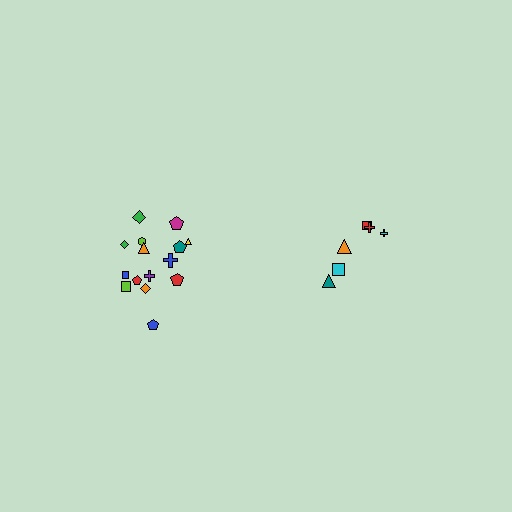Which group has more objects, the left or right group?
The left group.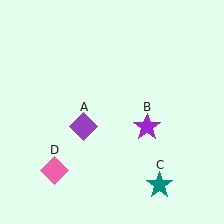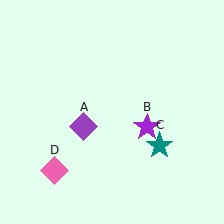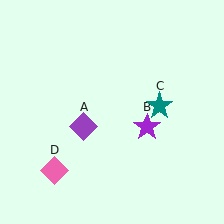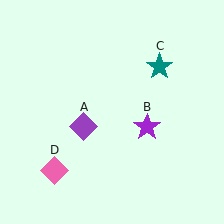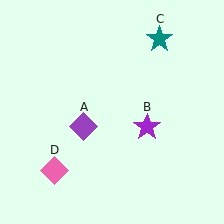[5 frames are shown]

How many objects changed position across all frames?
1 object changed position: teal star (object C).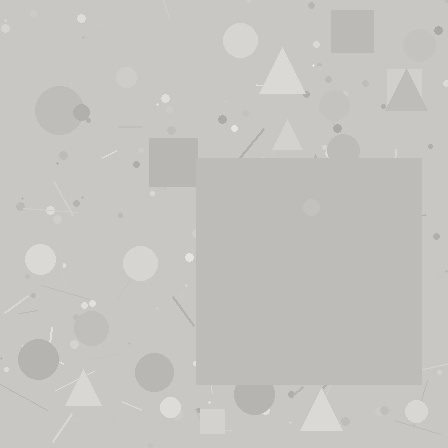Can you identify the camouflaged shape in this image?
The camouflaged shape is a square.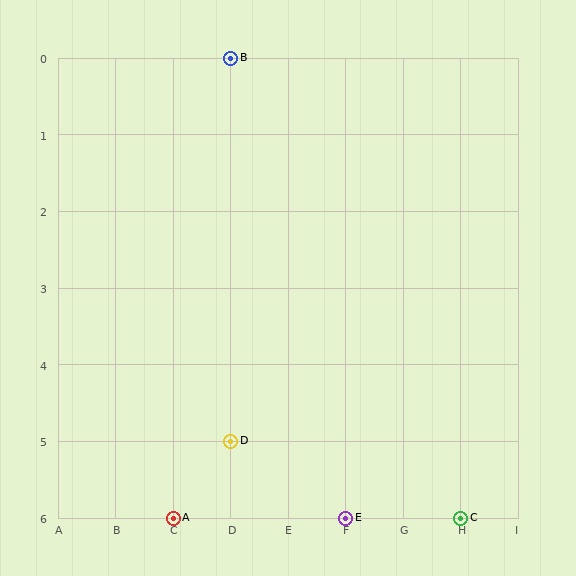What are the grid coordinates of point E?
Point E is at grid coordinates (F, 6).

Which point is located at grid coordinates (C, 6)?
Point A is at (C, 6).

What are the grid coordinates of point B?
Point B is at grid coordinates (D, 0).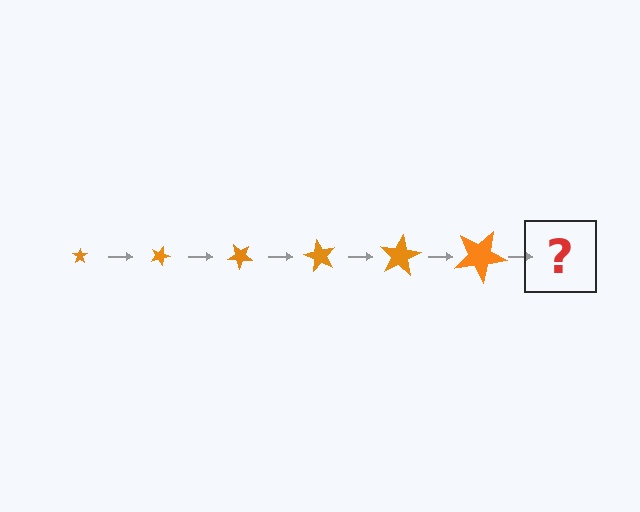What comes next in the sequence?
The next element should be a star, larger than the previous one and rotated 120 degrees from the start.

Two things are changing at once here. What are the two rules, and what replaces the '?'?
The two rules are that the star grows larger each step and it rotates 20 degrees each step. The '?' should be a star, larger than the previous one and rotated 120 degrees from the start.